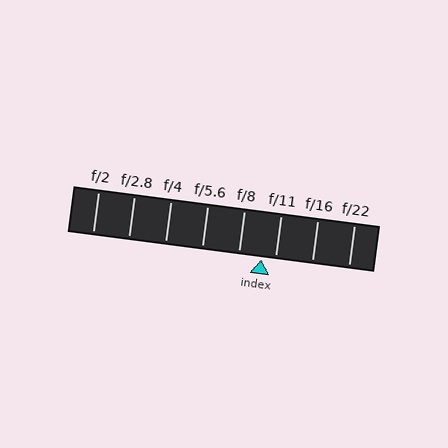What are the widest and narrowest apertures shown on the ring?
The widest aperture shown is f/2 and the narrowest is f/22.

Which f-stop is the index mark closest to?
The index mark is closest to f/11.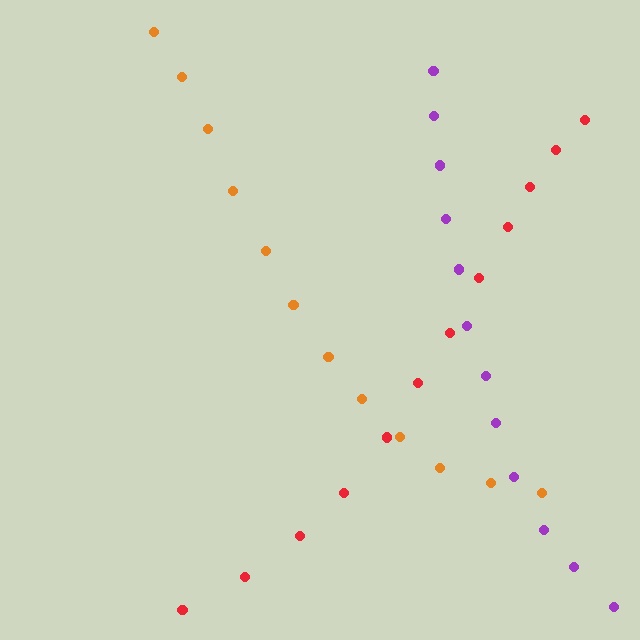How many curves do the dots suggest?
There are 3 distinct paths.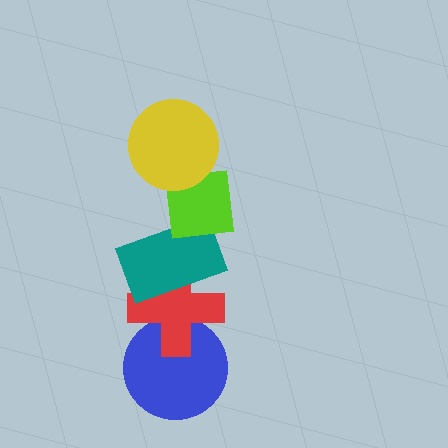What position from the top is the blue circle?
The blue circle is 5th from the top.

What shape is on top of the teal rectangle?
The lime square is on top of the teal rectangle.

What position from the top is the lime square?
The lime square is 2nd from the top.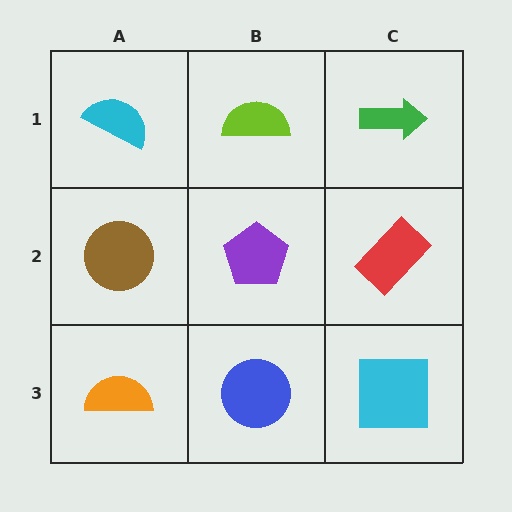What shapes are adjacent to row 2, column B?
A lime semicircle (row 1, column B), a blue circle (row 3, column B), a brown circle (row 2, column A), a red rectangle (row 2, column C).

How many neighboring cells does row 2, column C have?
3.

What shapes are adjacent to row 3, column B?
A purple pentagon (row 2, column B), an orange semicircle (row 3, column A), a cyan square (row 3, column C).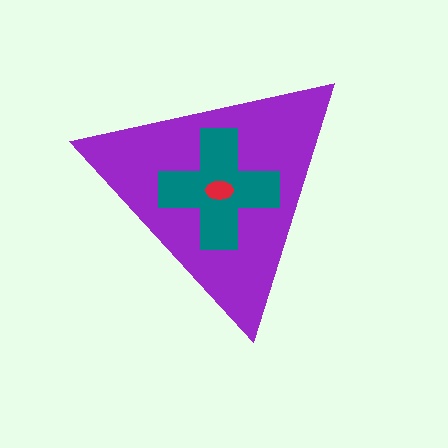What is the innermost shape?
The red ellipse.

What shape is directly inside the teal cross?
The red ellipse.